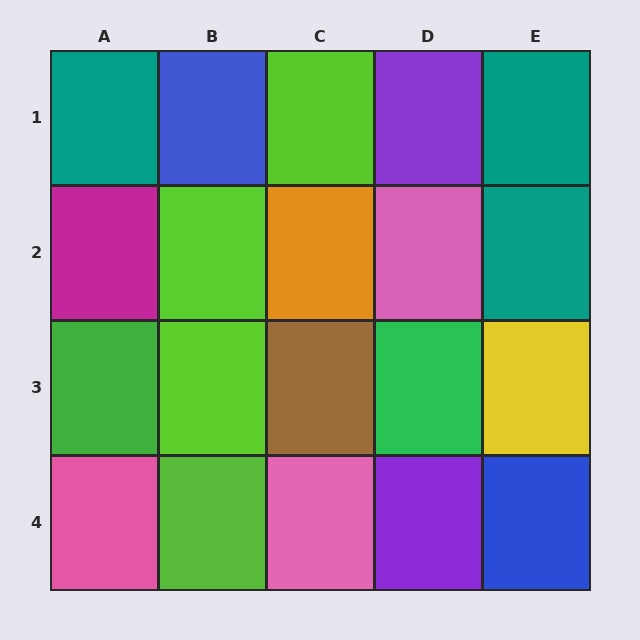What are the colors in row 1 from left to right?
Teal, blue, lime, purple, teal.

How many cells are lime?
4 cells are lime.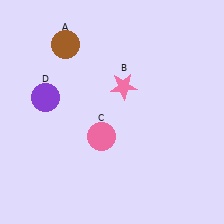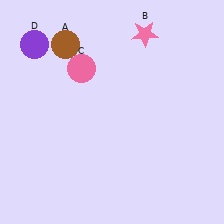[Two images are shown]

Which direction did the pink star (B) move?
The pink star (B) moved up.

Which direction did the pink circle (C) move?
The pink circle (C) moved up.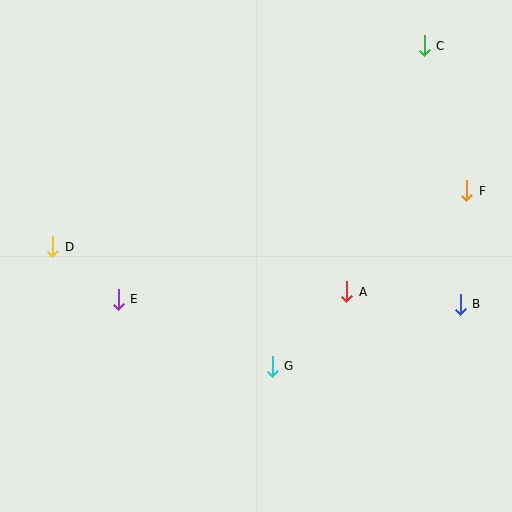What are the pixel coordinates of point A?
Point A is at (347, 292).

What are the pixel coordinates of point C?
Point C is at (424, 46).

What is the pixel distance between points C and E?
The distance between C and E is 398 pixels.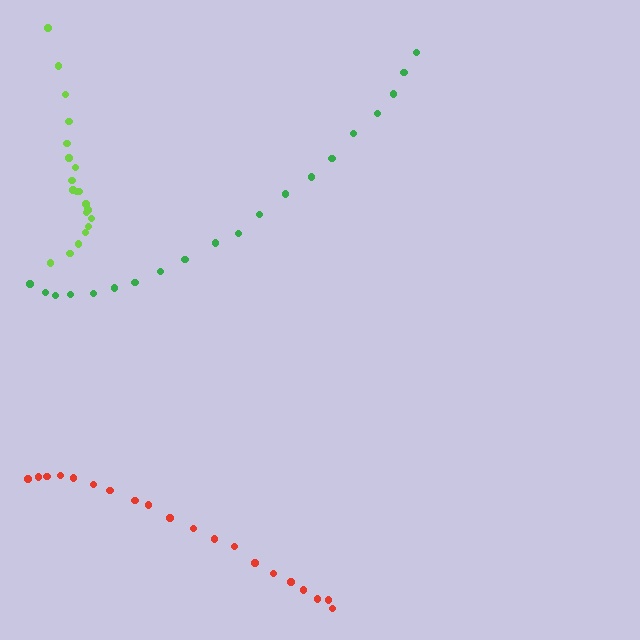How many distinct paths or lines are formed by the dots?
There are 3 distinct paths.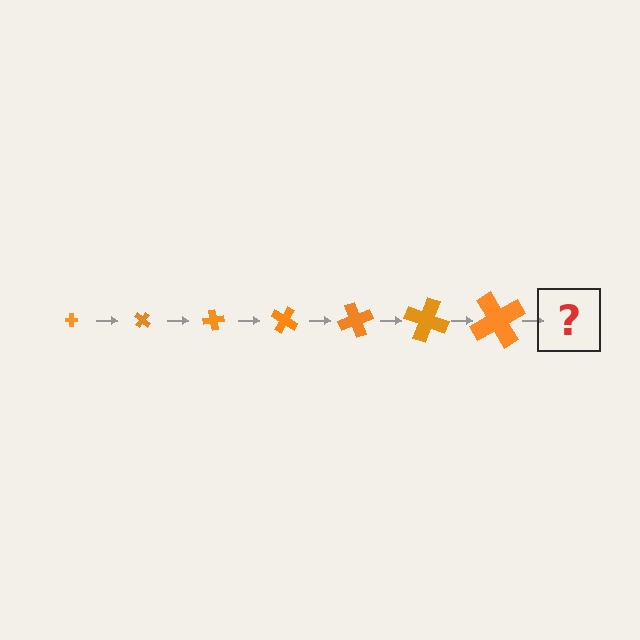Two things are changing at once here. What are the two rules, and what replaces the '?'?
The two rules are that the cross grows larger each step and it rotates 40 degrees each step. The '?' should be a cross, larger than the previous one and rotated 280 degrees from the start.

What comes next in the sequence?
The next element should be a cross, larger than the previous one and rotated 280 degrees from the start.